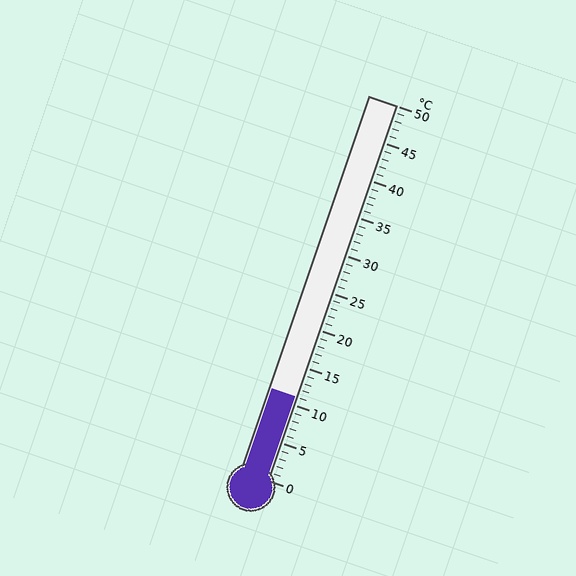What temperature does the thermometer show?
The thermometer shows approximately 11°C.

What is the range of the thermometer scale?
The thermometer scale ranges from 0°C to 50°C.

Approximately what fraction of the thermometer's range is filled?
The thermometer is filled to approximately 20% of its range.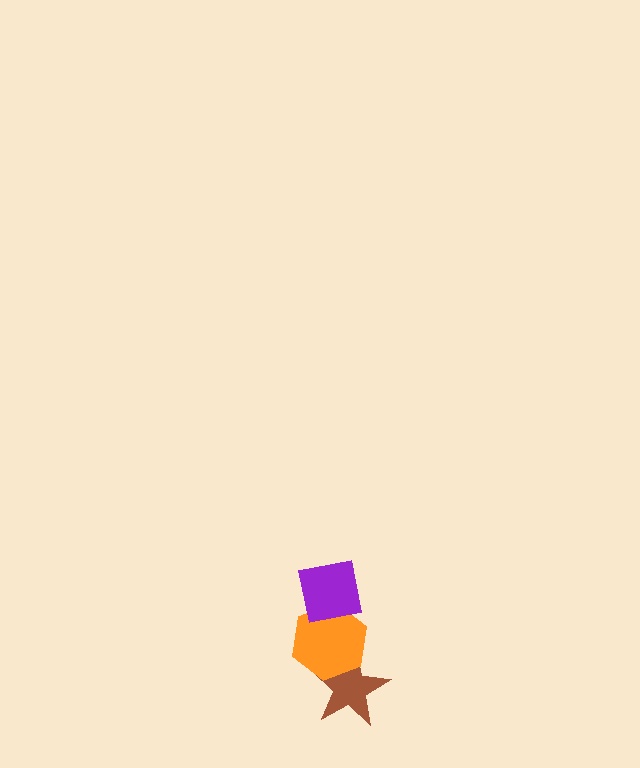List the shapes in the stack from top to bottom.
From top to bottom: the purple square, the orange hexagon, the brown star.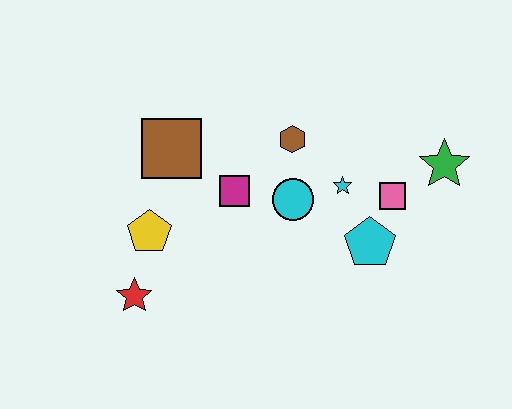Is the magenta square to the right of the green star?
No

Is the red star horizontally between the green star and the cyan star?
No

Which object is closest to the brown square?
The magenta square is closest to the brown square.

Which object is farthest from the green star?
The red star is farthest from the green star.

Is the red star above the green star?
No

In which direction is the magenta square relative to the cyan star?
The magenta square is to the left of the cyan star.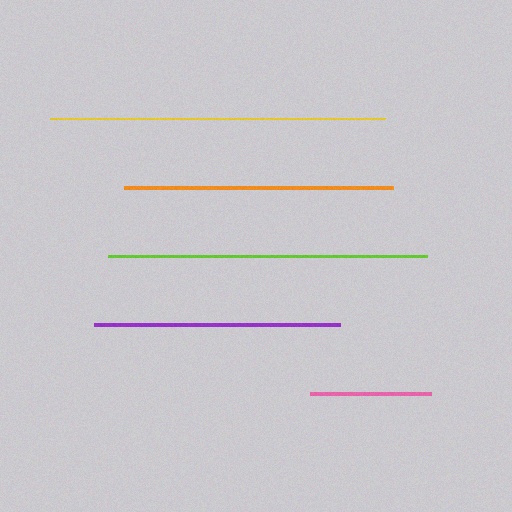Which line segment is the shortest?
The pink line is the shortest at approximately 121 pixels.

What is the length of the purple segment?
The purple segment is approximately 246 pixels long.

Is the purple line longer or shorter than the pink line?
The purple line is longer than the pink line.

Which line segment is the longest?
The yellow line is the longest at approximately 335 pixels.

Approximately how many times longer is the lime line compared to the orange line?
The lime line is approximately 1.2 times the length of the orange line.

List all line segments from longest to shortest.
From longest to shortest: yellow, lime, orange, purple, pink.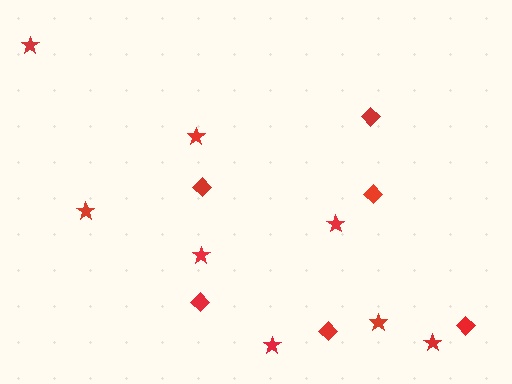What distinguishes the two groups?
There are 2 groups: one group of diamonds (6) and one group of stars (8).